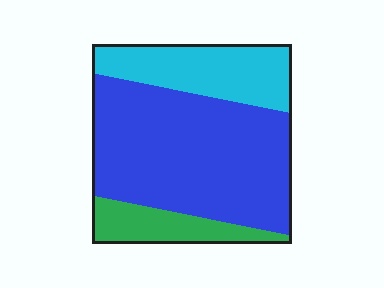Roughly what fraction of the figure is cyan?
Cyan takes up about one quarter (1/4) of the figure.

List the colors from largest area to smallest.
From largest to smallest: blue, cyan, green.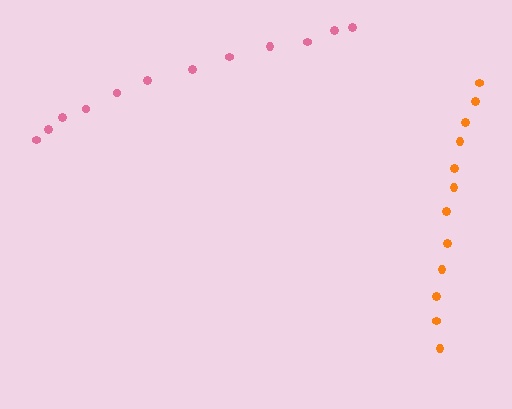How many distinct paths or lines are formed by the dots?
There are 2 distinct paths.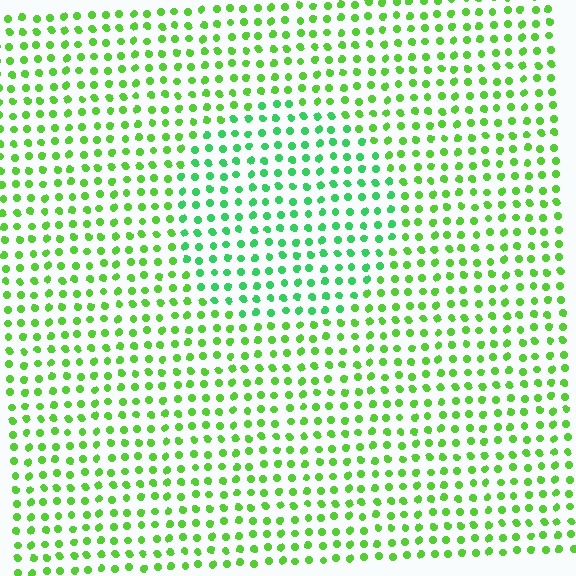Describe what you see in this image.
The image is filled with small lime elements in a uniform arrangement. A circle-shaped region is visible where the elements are tinted to a slightly different hue, forming a subtle color boundary.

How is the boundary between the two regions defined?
The boundary is defined purely by a slight shift in hue (about 30 degrees). Spacing, size, and orientation are identical on both sides.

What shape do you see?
I see a circle.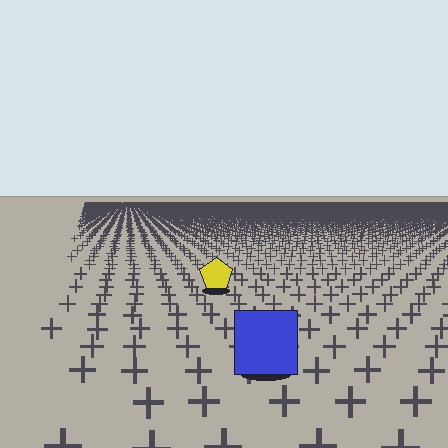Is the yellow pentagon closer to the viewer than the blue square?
No. The blue square is closer — you can tell from the texture gradient: the ground texture is coarser near it.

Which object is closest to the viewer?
The blue square is closest. The texture marks near it are larger and more spread out.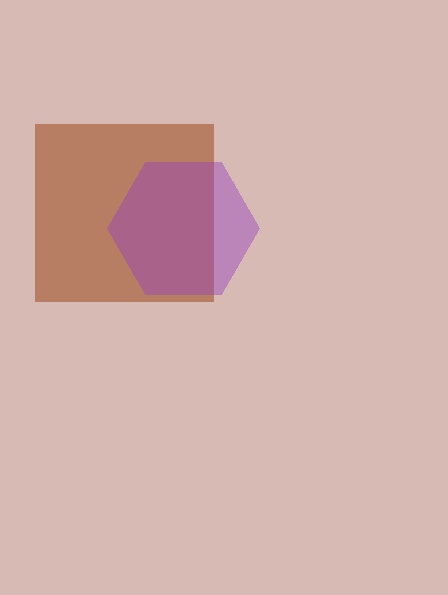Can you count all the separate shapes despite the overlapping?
Yes, there are 2 separate shapes.